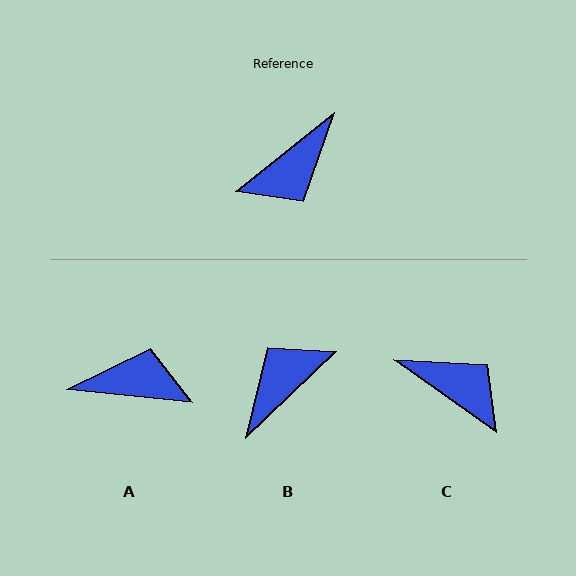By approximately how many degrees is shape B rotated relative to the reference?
Approximately 174 degrees clockwise.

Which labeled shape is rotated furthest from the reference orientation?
B, about 174 degrees away.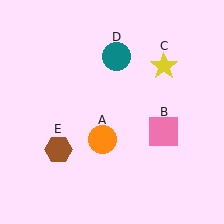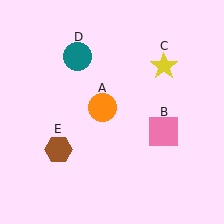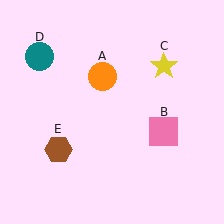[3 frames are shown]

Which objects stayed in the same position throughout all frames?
Pink square (object B) and yellow star (object C) and brown hexagon (object E) remained stationary.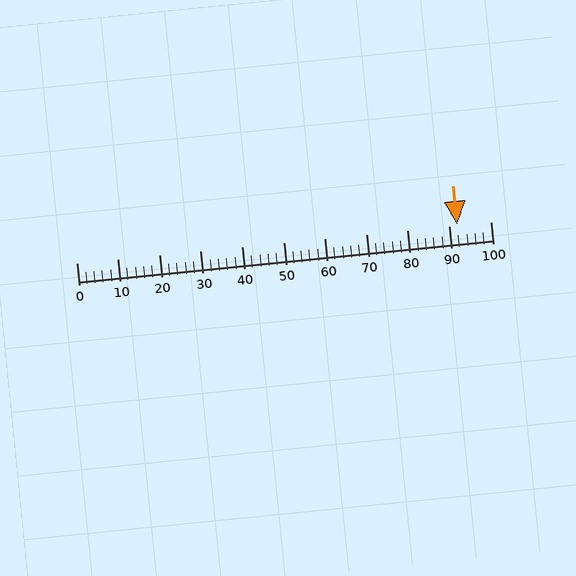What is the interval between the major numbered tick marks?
The major tick marks are spaced 10 units apart.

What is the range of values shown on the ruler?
The ruler shows values from 0 to 100.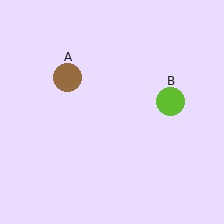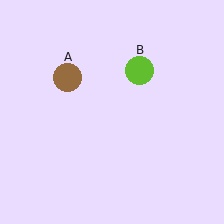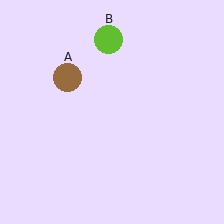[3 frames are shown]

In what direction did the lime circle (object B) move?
The lime circle (object B) moved up and to the left.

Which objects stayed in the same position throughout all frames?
Brown circle (object A) remained stationary.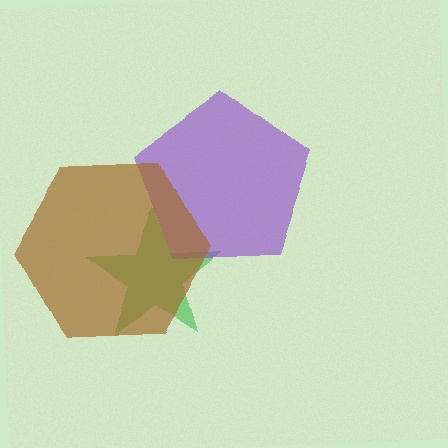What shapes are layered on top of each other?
The layered shapes are: a green star, a purple pentagon, a brown hexagon.